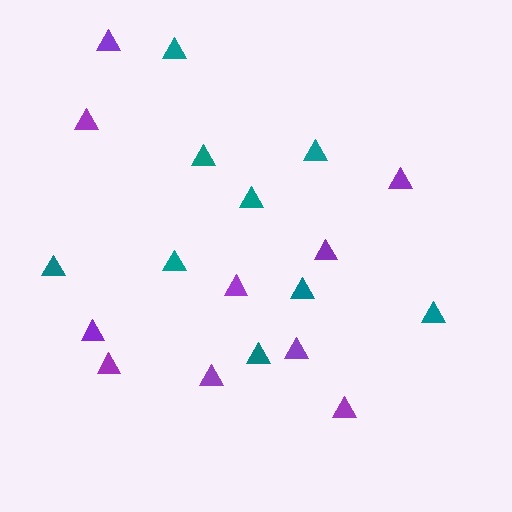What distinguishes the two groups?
There are 2 groups: one group of purple triangles (10) and one group of teal triangles (9).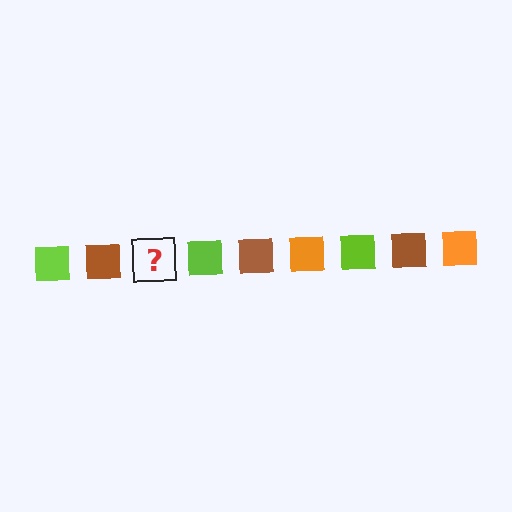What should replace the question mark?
The question mark should be replaced with an orange square.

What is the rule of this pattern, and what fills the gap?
The rule is that the pattern cycles through lime, brown, orange squares. The gap should be filled with an orange square.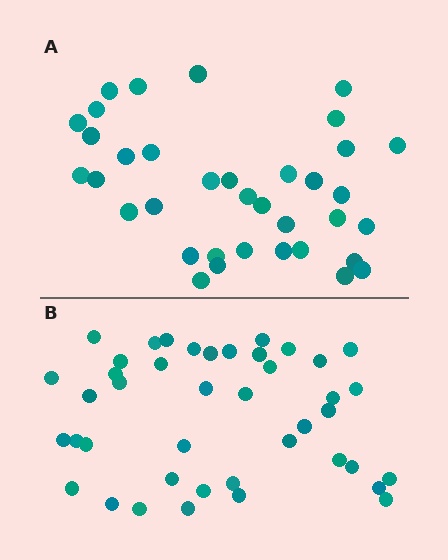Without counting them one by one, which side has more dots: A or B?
Region B (the bottom region) has more dots.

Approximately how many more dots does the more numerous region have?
Region B has about 6 more dots than region A.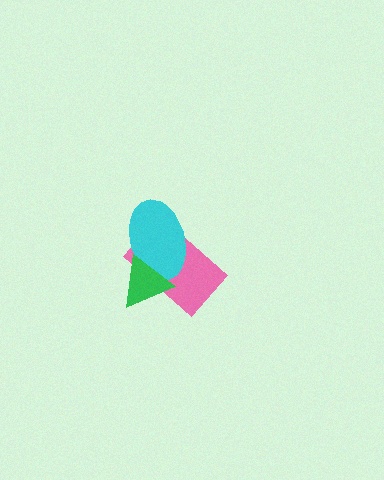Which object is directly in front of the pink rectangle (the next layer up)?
The cyan ellipse is directly in front of the pink rectangle.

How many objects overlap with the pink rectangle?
2 objects overlap with the pink rectangle.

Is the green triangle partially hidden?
No, no other shape covers it.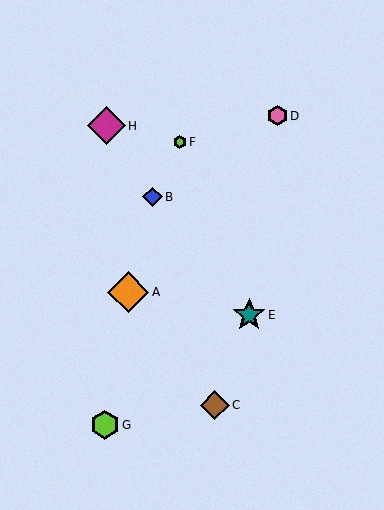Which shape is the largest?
The orange diamond (labeled A) is the largest.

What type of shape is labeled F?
Shape F is a lime hexagon.